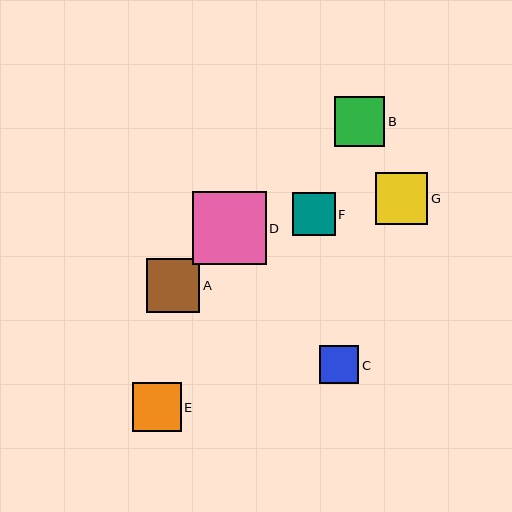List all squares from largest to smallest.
From largest to smallest: D, A, G, B, E, F, C.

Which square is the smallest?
Square C is the smallest with a size of approximately 39 pixels.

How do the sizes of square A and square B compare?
Square A and square B are approximately the same size.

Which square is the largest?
Square D is the largest with a size of approximately 73 pixels.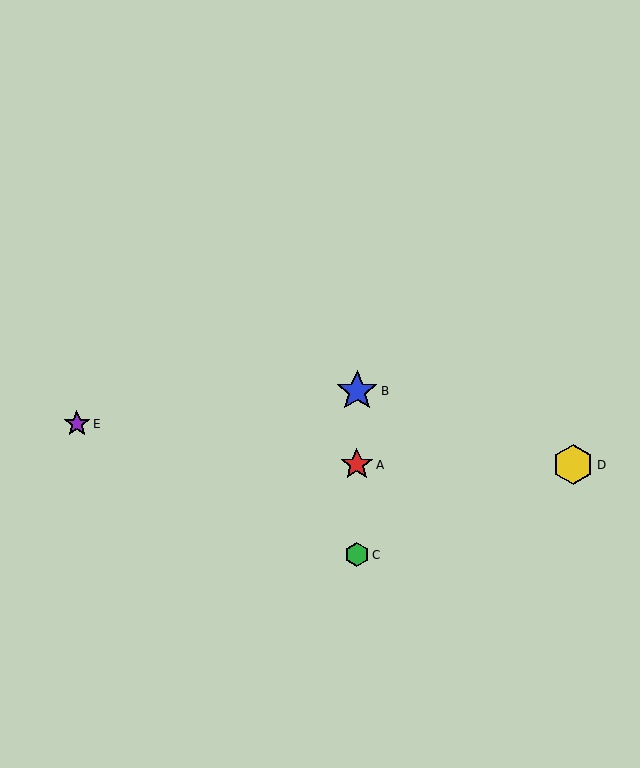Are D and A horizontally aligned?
Yes, both are at y≈465.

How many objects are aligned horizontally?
2 objects (A, D) are aligned horizontally.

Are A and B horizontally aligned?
No, A is at y≈465 and B is at y≈391.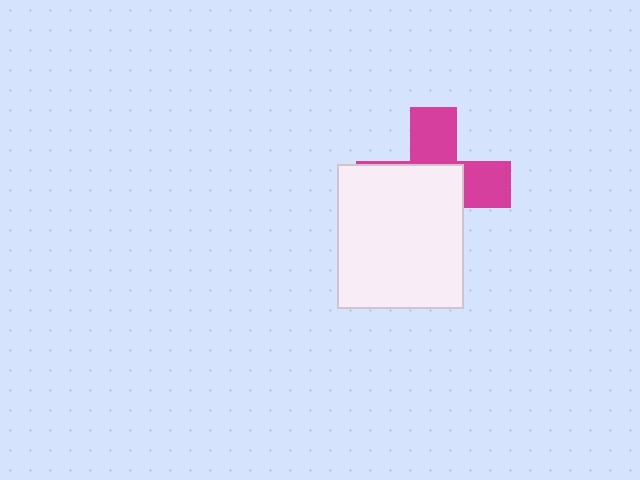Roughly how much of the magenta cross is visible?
A small part of it is visible (roughly 41%).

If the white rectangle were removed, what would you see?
You would see the complete magenta cross.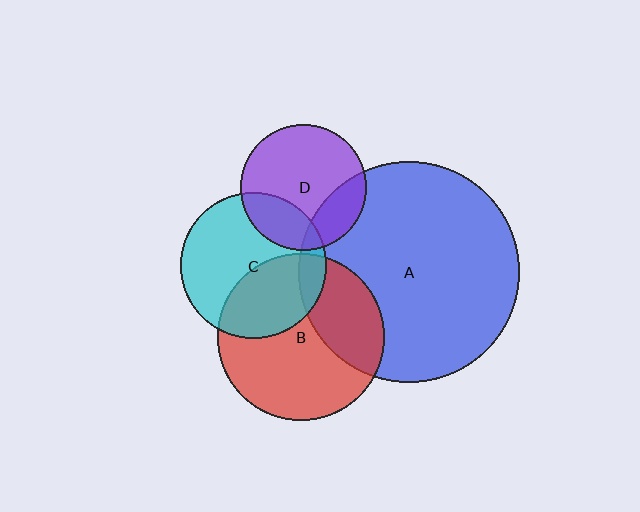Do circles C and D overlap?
Yes.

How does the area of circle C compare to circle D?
Approximately 1.3 times.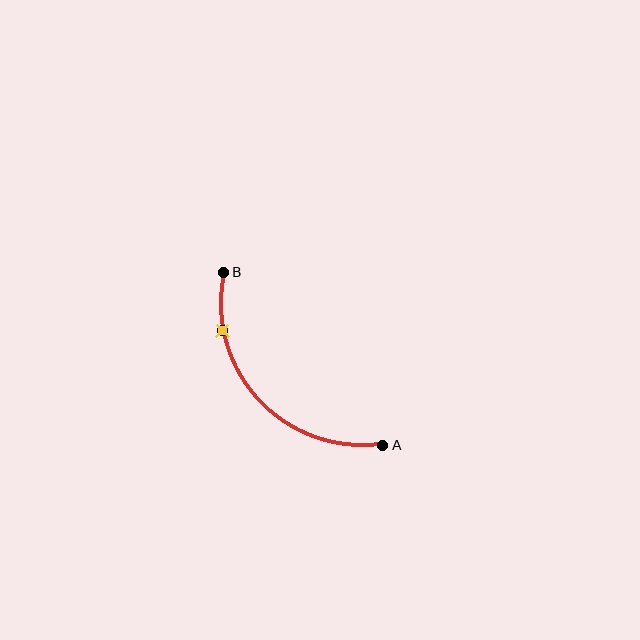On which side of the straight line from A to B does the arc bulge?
The arc bulges below and to the left of the straight line connecting A and B.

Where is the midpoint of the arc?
The arc midpoint is the point on the curve farthest from the straight line joining A and B. It sits below and to the left of that line.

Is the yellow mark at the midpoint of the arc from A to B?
No. The yellow mark lies on the arc but is closer to endpoint B. The arc midpoint would be at the point on the curve equidistant along the arc from both A and B.